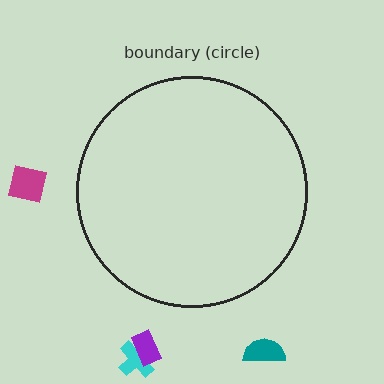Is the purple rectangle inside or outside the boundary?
Outside.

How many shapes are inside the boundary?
0 inside, 4 outside.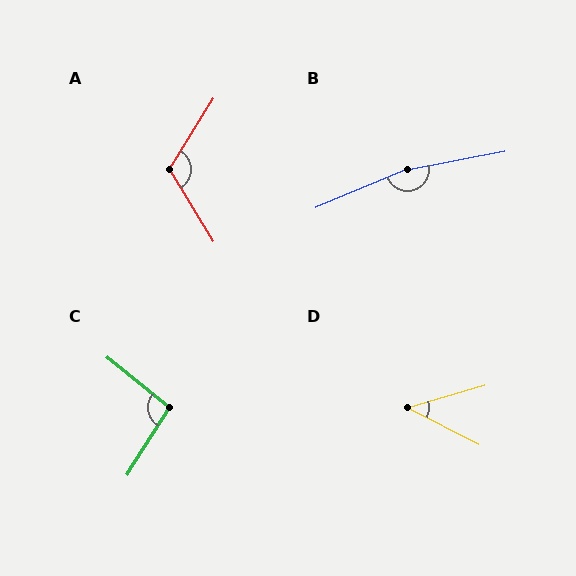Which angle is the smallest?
D, at approximately 43 degrees.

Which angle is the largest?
B, at approximately 168 degrees.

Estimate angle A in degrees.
Approximately 117 degrees.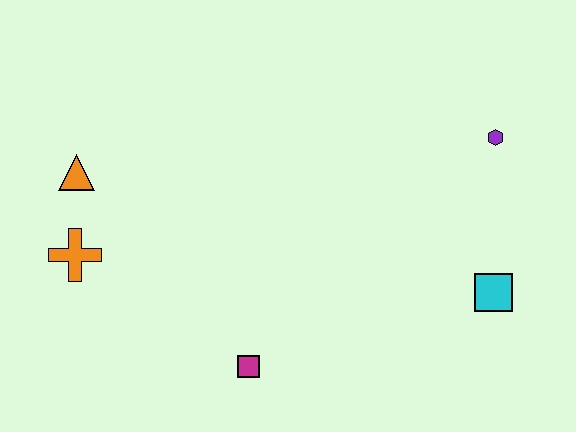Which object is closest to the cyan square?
The purple hexagon is closest to the cyan square.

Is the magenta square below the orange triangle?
Yes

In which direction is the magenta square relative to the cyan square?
The magenta square is to the left of the cyan square.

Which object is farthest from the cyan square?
The orange triangle is farthest from the cyan square.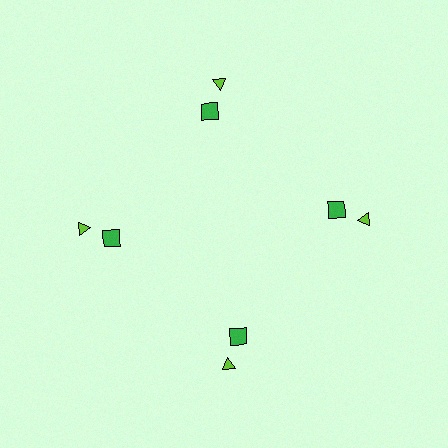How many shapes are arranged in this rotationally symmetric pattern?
There are 8 shapes, arranged in 4 groups of 2.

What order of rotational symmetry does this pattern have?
This pattern has 4-fold rotational symmetry.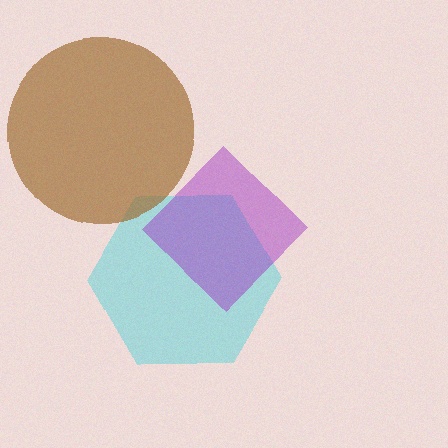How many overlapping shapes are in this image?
There are 3 overlapping shapes in the image.